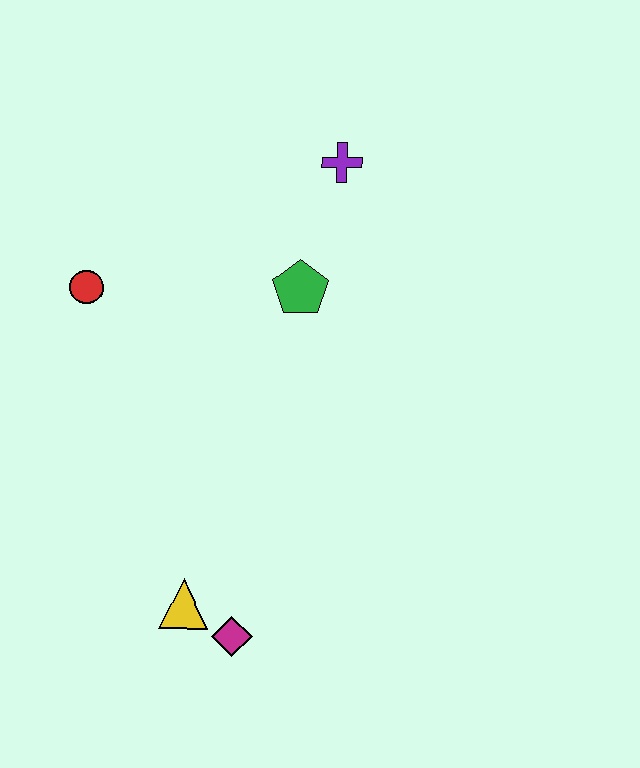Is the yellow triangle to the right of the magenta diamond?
No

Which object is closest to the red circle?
The green pentagon is closest to the red circle.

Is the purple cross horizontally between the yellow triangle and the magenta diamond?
No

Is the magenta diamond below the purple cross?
Yes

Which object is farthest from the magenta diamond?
The purple cross is farthest from the magenta diamond.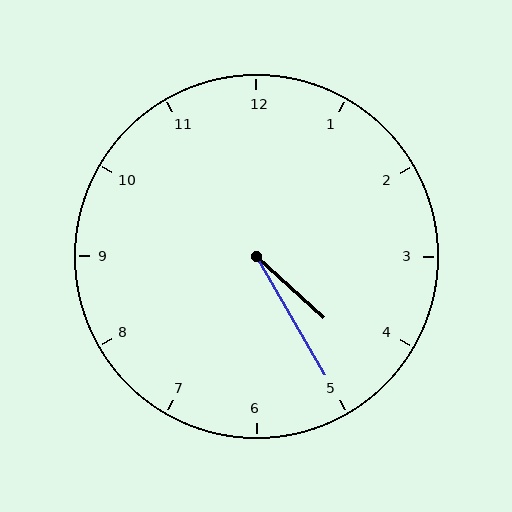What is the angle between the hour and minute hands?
Approximately 18 degrees.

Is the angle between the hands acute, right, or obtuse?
It is acute.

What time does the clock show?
4:25.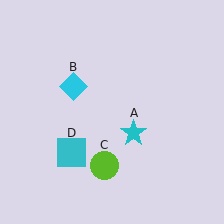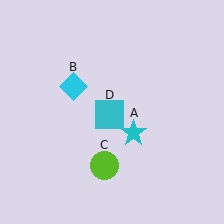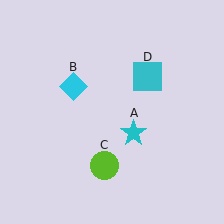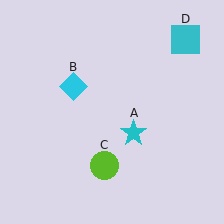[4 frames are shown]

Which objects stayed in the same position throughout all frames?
Cyan star (object A) and cyan diamond (object B) and lime circle (object C) remained stationary.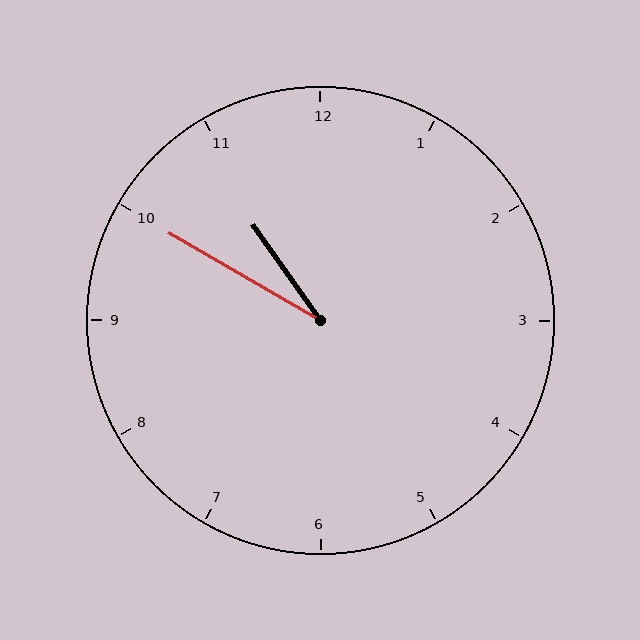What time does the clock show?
10:50.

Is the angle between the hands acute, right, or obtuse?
It is acute.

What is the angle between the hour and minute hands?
Approximately 25 degrees.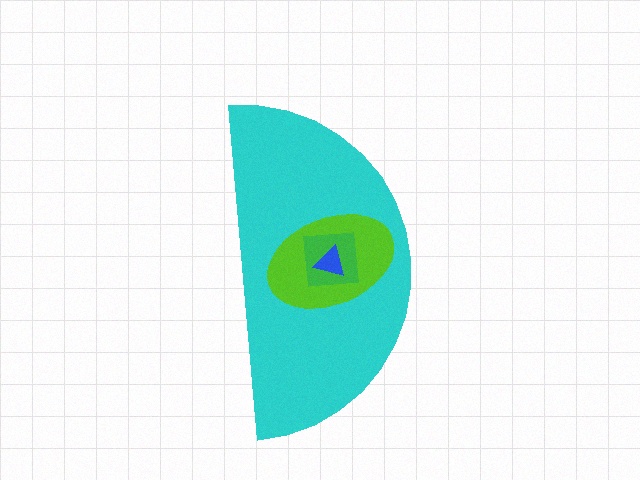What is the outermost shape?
The cyan semicircle.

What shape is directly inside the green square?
The blue triangle.